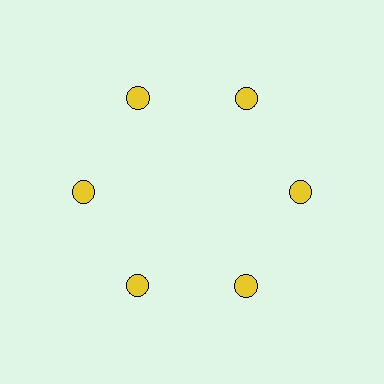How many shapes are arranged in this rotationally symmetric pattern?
There are 6 shapes, arranged in 6 groups of 1.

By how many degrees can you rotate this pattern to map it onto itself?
The pattern maps onto itself every 60 degrees of rotation.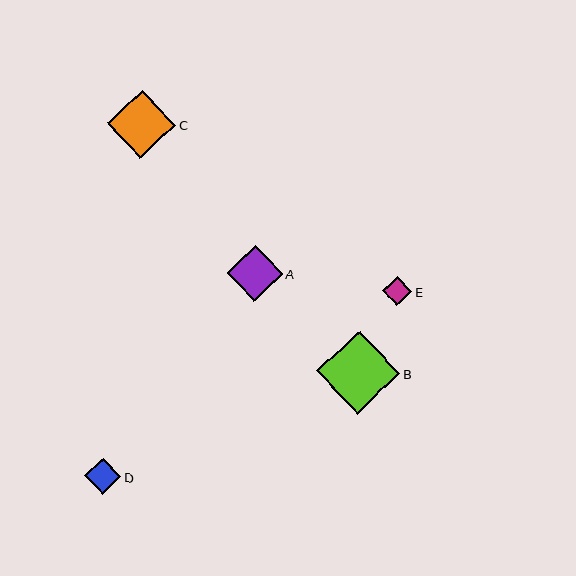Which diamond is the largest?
Diamond B is the largest with a size of approximately 83 pixels.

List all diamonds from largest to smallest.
From largest to smallest: B, C, A, D, E.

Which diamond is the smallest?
Diamond E is the smallest with a size of approximately 29 pixels.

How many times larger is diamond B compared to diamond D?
Diamond B is approximately 2.3 times the size of diamond D.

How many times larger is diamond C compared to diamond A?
Diamond C is approximately 1.2 times the size of diamond A.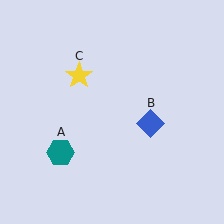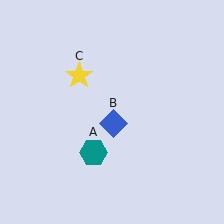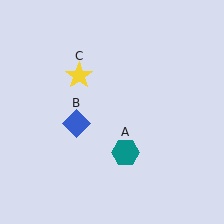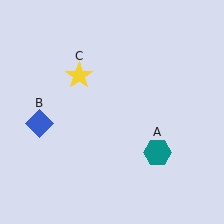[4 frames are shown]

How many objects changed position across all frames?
2 objects changed position: teal hexagon (object A), blue diamond (object B).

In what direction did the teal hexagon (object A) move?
The teal hexagon (object A) moved right.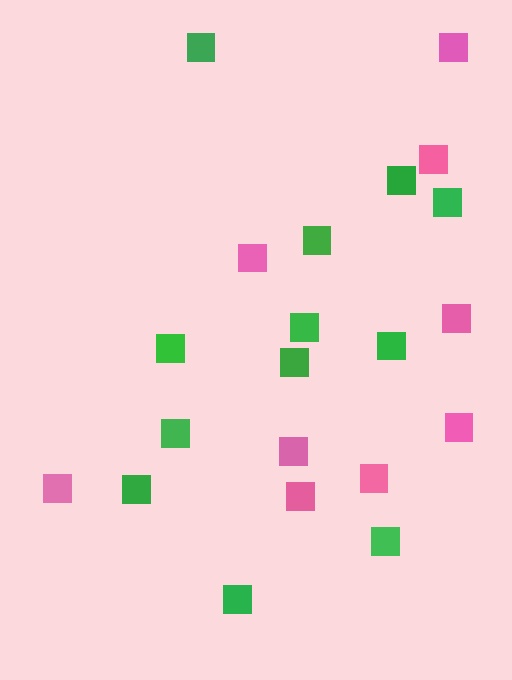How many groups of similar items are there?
There are 2 groups: one group of pink squares (9) and one group of green squares (12).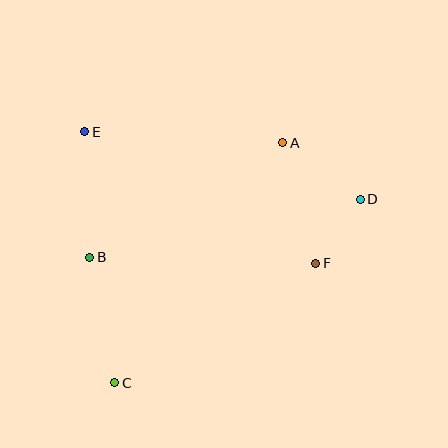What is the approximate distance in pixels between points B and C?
The distance between B and C is approximately 128 pixels.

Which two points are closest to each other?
Points D and F are closest to each other.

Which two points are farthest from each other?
Points C and D are farthest from each other.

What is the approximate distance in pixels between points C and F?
The distance between C and F is approximately 234 pixels.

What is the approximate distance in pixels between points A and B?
The distance between A and B is approximately 224 pixels.